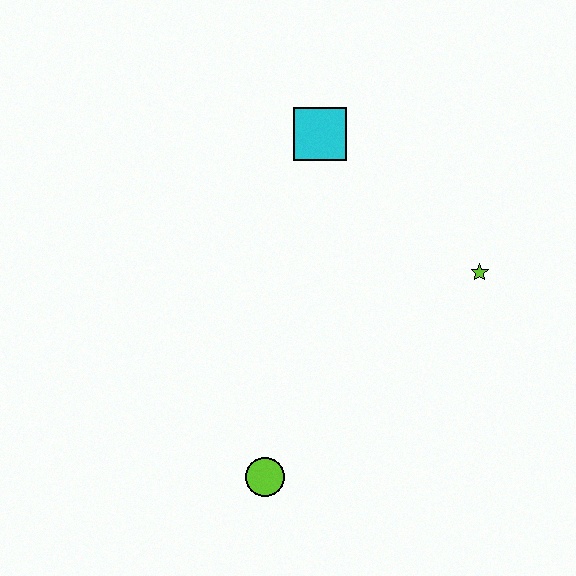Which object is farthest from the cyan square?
The lime circle is farthest from the cyan square.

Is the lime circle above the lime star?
No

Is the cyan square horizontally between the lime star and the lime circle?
Yes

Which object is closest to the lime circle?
The lime star is closest to the lime circle.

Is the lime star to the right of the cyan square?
Yes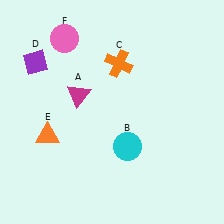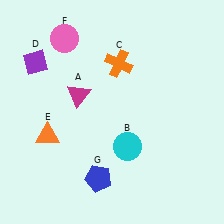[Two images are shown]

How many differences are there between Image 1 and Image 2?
There is 1 difference between the two images.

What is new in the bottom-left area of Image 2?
A blue pentagon (G) was added in the bottom-left area of Image 2.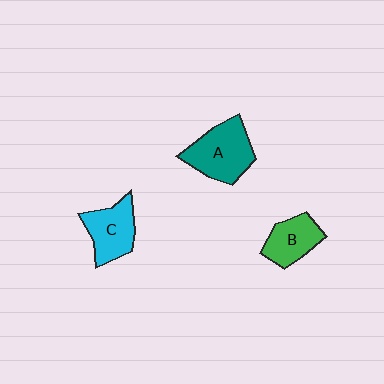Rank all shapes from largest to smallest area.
From largest to smallest: A (teal), C (cyan), B (green).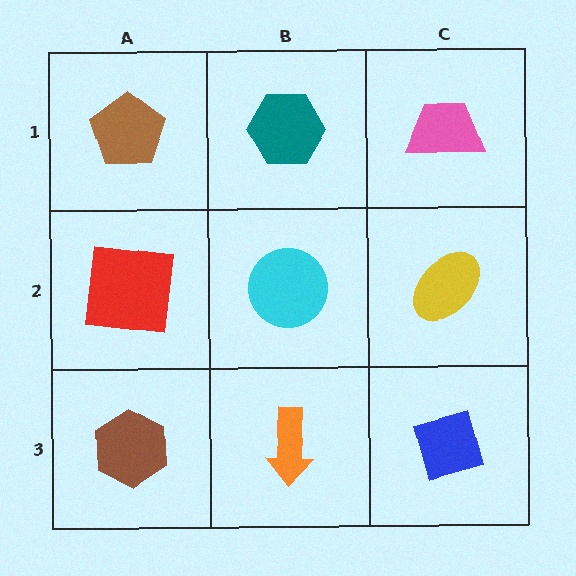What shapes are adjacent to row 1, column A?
A red square (row 2, column A), a teal hexagon (row 1, column B).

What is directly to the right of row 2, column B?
A yellow ellipse.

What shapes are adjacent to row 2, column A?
A brown pentagon (row 1, column A), a brown hexagon (row 3, column A), a cyan circle (row 2, column B).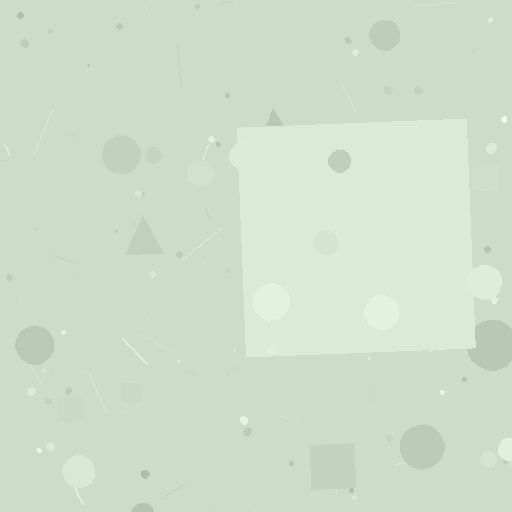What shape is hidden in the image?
A square is hidden in the image.